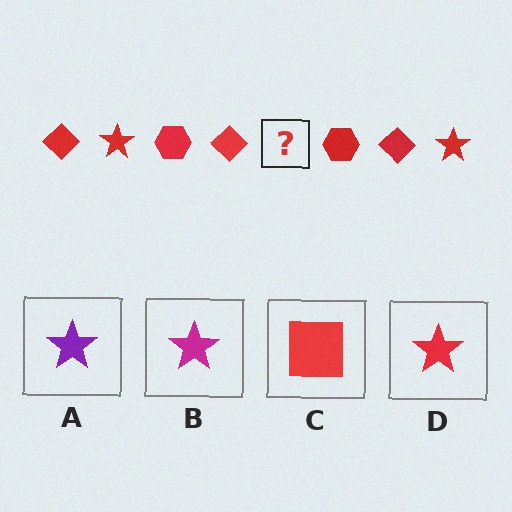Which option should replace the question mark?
Option D.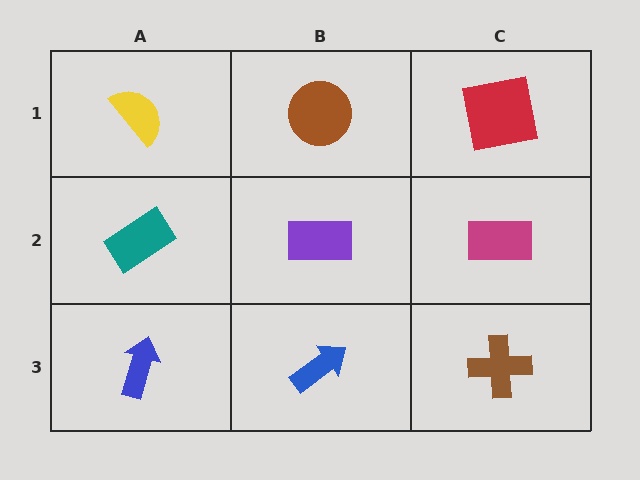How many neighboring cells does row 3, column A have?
2.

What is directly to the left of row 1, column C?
A brown circle.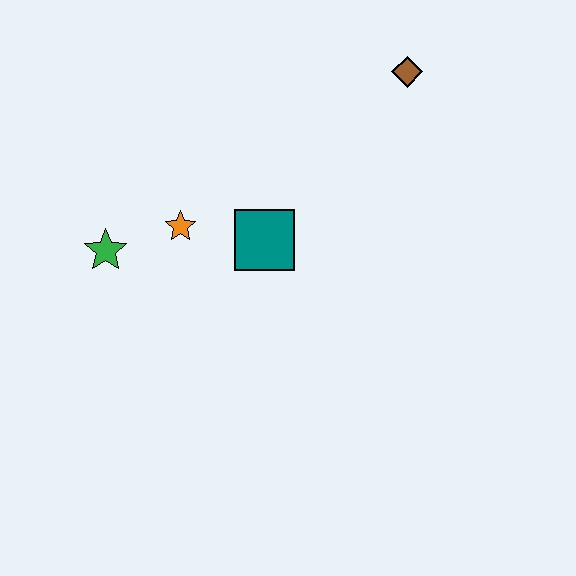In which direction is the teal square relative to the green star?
The teal square is to the right of the green star.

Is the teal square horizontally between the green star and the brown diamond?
Yes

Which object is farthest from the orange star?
The brown diamond is farthest from the orange star.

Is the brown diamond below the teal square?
No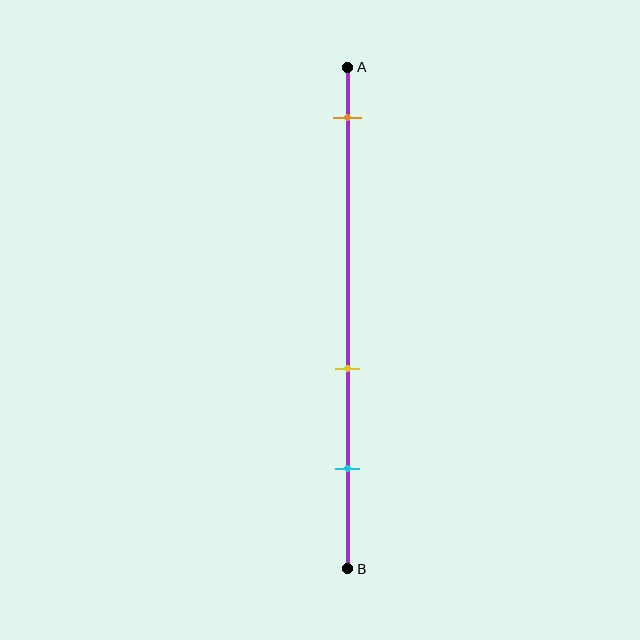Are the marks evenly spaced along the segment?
No, the marks are not evenly spaced.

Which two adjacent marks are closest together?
The yellow and cyan marks are the closest adjacent pair.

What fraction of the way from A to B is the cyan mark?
The cyan mark is approximately 80% (0.8) of the way from A to B.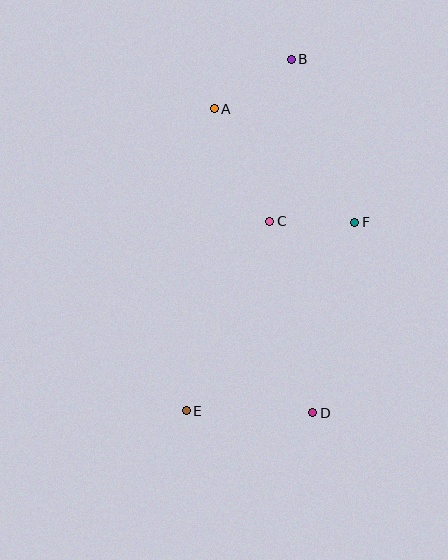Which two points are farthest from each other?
Points B and E are farthest from each other.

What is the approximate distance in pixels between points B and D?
The distance between B and D is approximately 354 pixels.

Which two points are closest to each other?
Points C and F are closest to each other.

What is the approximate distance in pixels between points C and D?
The distance between C and D is approximately 196 pixels.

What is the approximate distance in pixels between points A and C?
The distance between A and C is approximately 125 pixels.